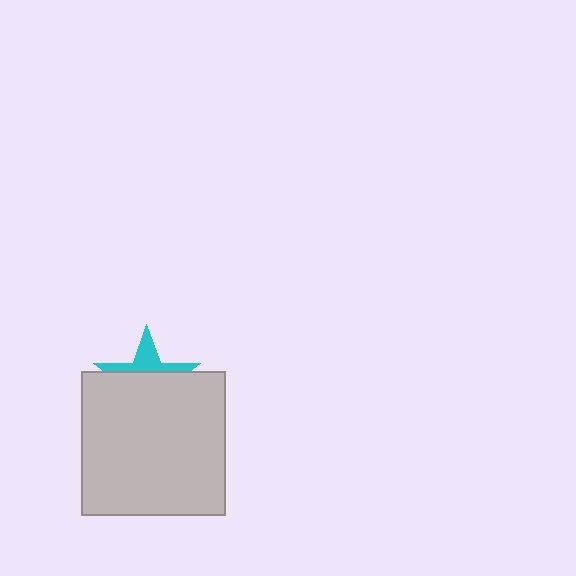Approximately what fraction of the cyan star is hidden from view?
Roughly 65% of the cyan star is hidden behind the light gray square.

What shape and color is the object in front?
The object in front is a light gray square.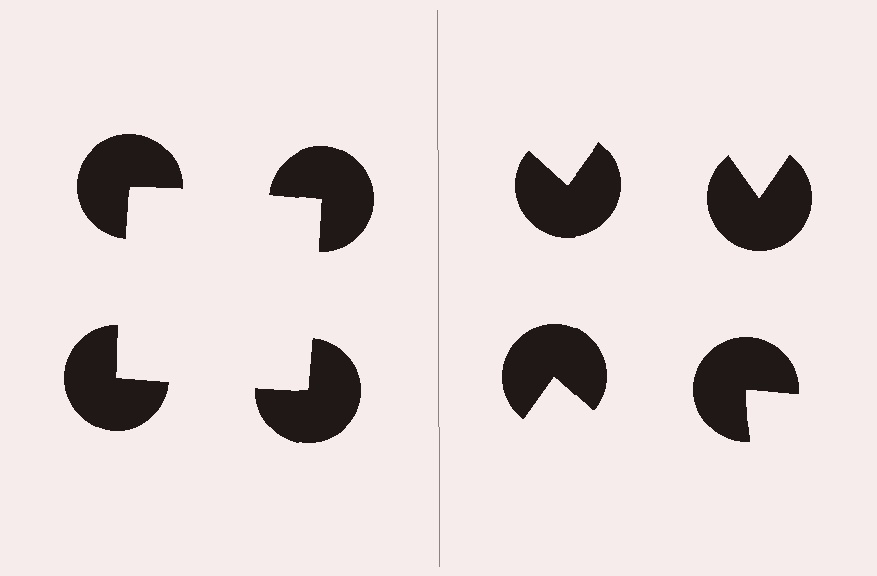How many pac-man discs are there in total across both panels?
8 — 4 on each side.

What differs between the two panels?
The pac-man discs are positioned identically on both sides; only the wedge orientations differ. On the left they align to a square; on the right they are misaligned.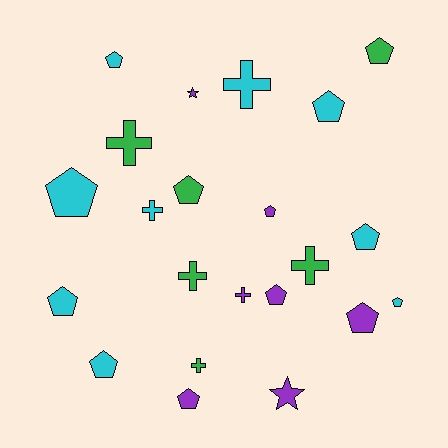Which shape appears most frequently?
Pentagon, with 13 objects.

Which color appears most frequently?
Cyan, with 9 objects.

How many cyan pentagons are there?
There are 7 cyan pentagons.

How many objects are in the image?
There are 22 objects.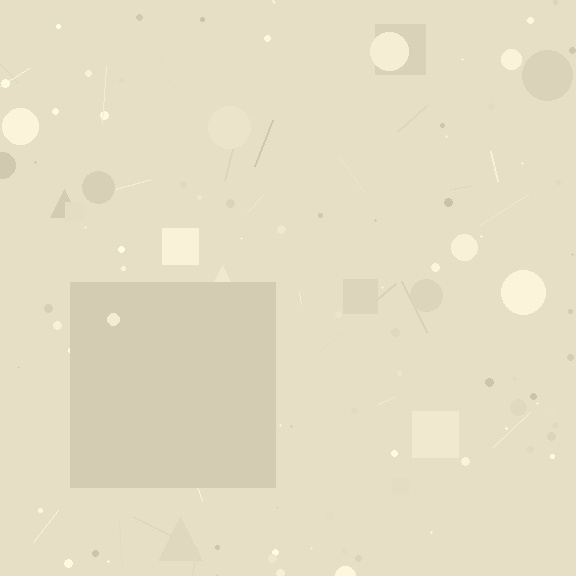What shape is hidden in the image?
A square is hidden in the image.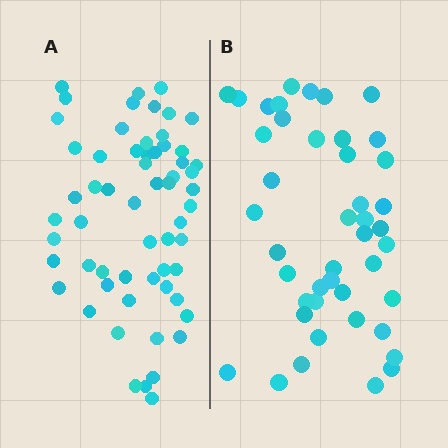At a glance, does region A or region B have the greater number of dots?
Region A (the left region) has more dots.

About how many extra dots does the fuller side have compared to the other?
Region A has approximately 15 more dots than region B.